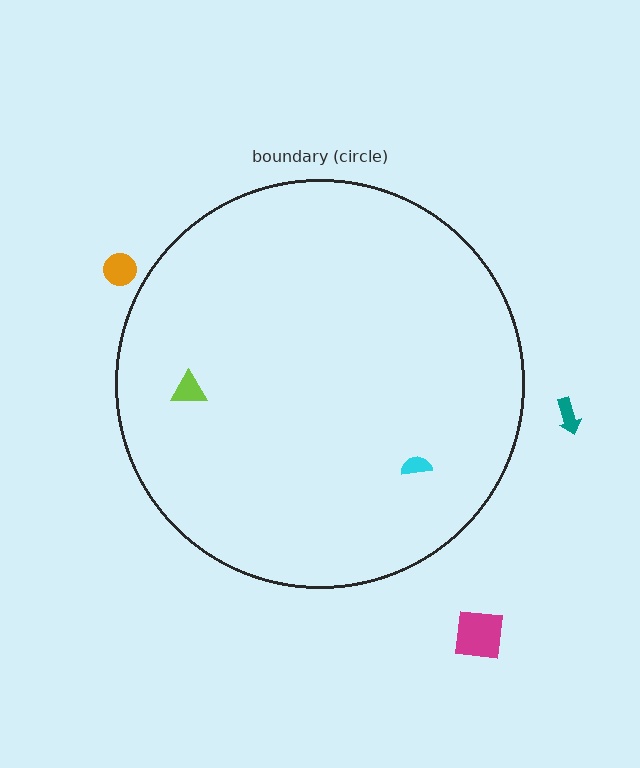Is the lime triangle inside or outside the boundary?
Inside.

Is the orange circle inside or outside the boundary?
Outside.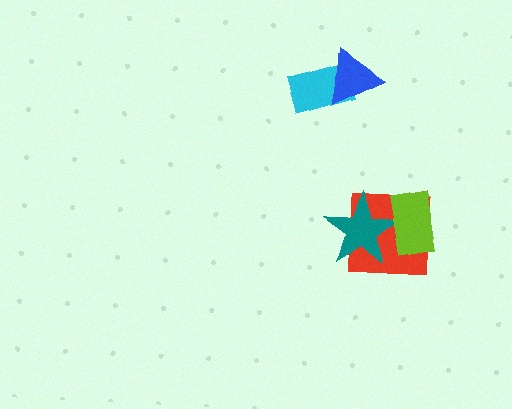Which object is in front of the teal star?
The lime rectangle is in front of the teal star.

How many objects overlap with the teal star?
2 objects overlap with the teal star.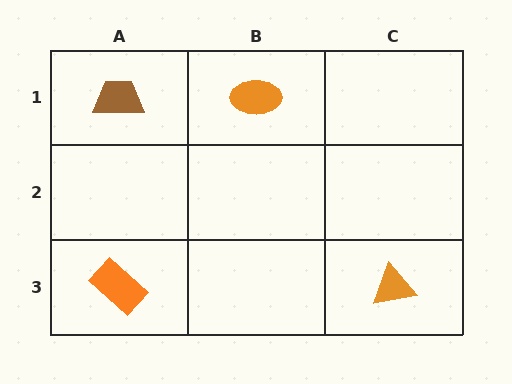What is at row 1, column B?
An orange ellipse.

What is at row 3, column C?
An orange triangle.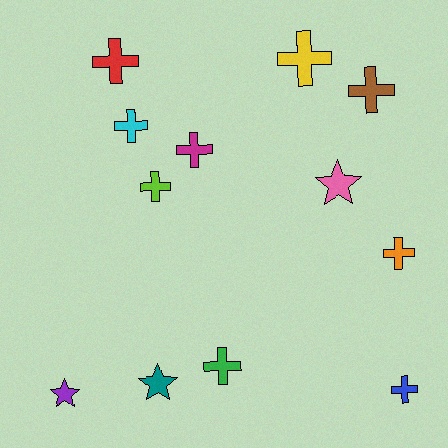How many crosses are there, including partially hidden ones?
There are 9 crosses.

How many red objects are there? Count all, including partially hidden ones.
There is 1 red object.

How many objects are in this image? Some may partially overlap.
There are 12 objects.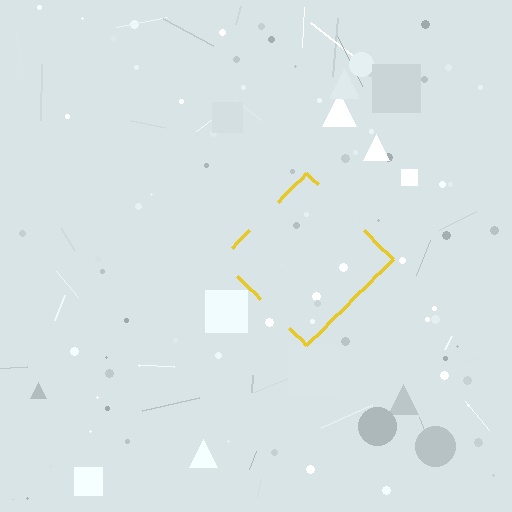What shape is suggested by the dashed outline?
The dashed outline suggests a diamond.